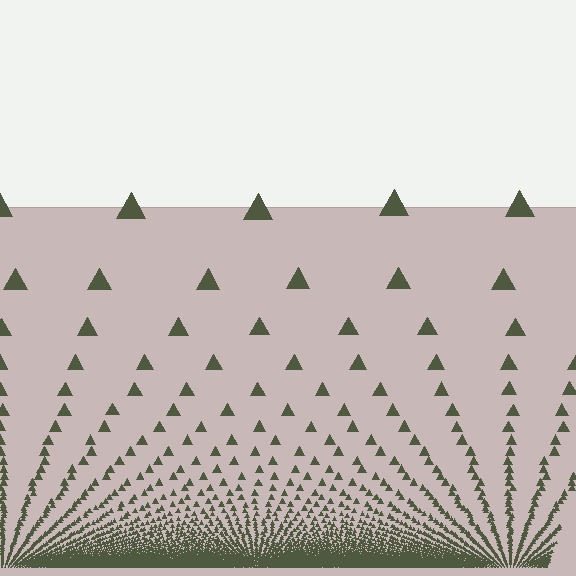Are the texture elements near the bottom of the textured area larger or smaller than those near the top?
Smaller. The gradient is inverted — elements near the bottom are smaller and denser.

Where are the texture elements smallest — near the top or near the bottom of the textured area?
Near the bottom.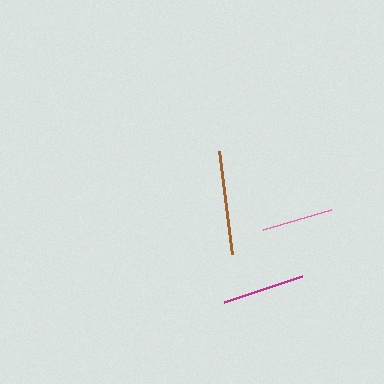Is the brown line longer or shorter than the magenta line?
The brown line is longer than the magenta line.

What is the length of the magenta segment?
The magenta segment is approximately 83 pixels long.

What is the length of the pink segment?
The pink segment is approximately 71 pixels long.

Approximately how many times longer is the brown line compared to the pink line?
The brown line is approximately 1.5 times the length of the pink line.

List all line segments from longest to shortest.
From longest to shortest: brown, magenta, pink.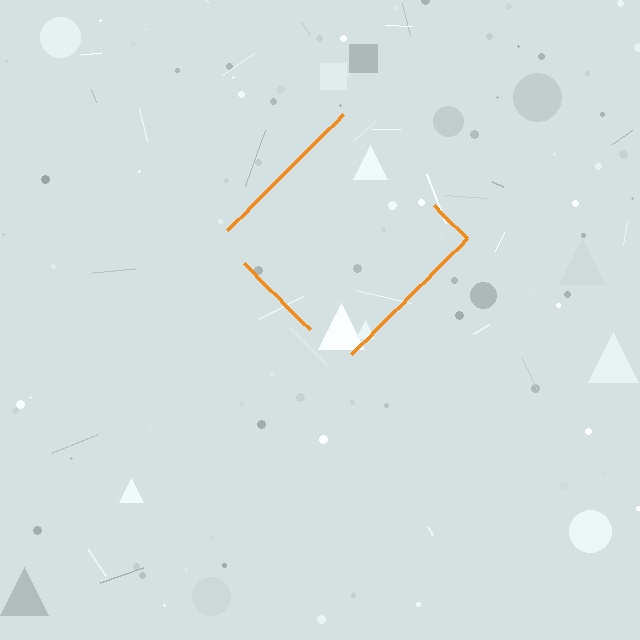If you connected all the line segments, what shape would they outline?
They would outline a diamond.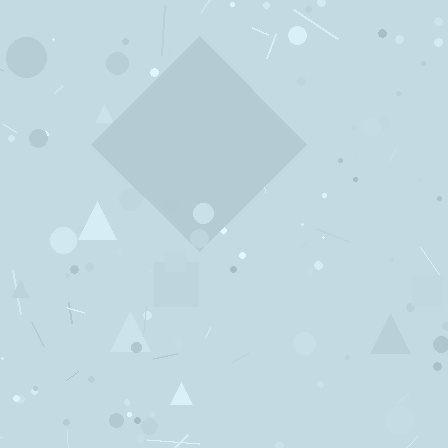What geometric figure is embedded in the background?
A diamond is embedded in the background.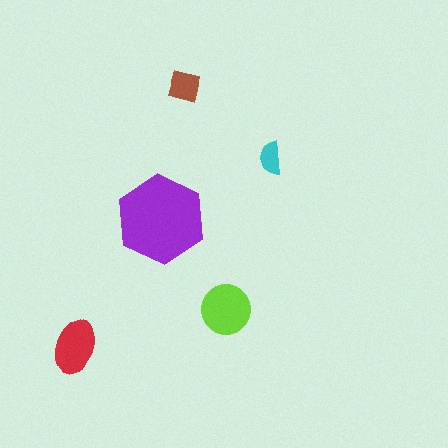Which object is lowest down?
The red ellipse is bottommost.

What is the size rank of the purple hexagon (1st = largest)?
1st.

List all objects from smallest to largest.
The cyan semicircle, the brown square, the red ellipse, the lime circle, the purple hexagon.